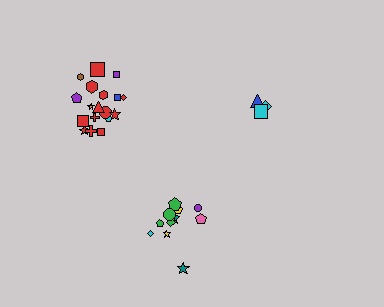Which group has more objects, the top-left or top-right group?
The top-left group.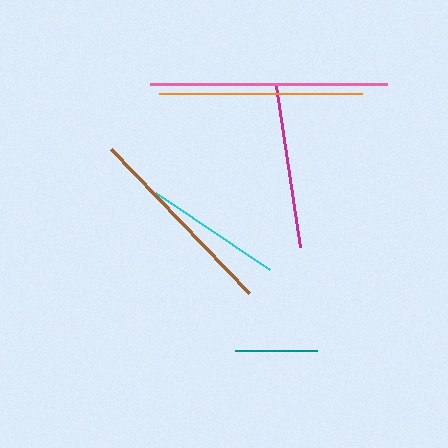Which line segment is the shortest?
The teal line is the shortest at approximately 82 pixels.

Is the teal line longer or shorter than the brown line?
The brown line is longer than the teal line.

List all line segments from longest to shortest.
From longest to shortest: pink, orange, brown, magenta, cyan, teal.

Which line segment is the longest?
The pink line is the longest at approximately 237 pixels.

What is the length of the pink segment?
The pink segment is approximately 237 pixels long.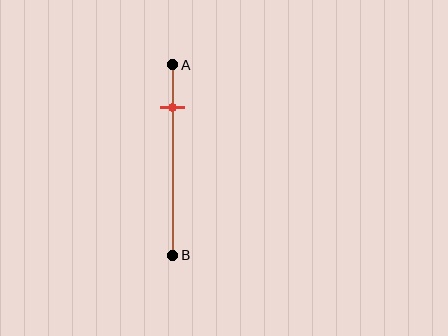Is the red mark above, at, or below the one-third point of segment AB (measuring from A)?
The red mark is above the one-third point of segment AB.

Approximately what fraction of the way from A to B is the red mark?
The red mark is approximately 20% of the way from A to B.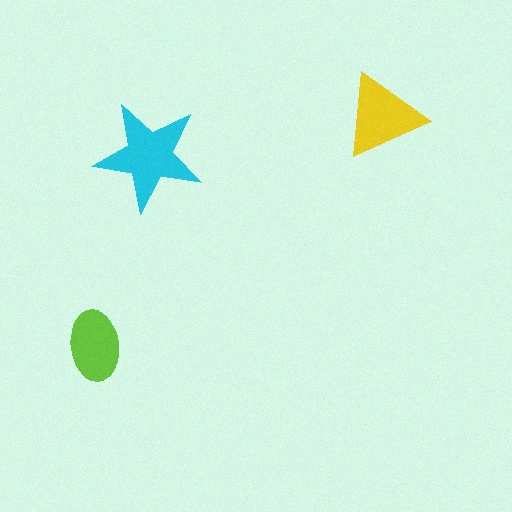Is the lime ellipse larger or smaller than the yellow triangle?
Smaller.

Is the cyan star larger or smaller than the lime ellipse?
Larger.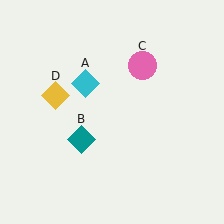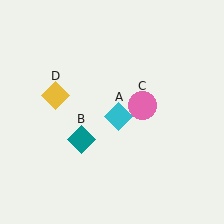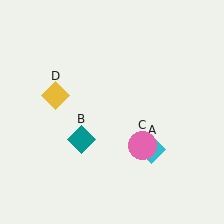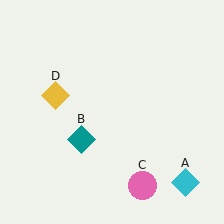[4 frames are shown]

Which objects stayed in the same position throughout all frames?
Teal diamond (object B) and yellow diamond (object D) remained stationary.